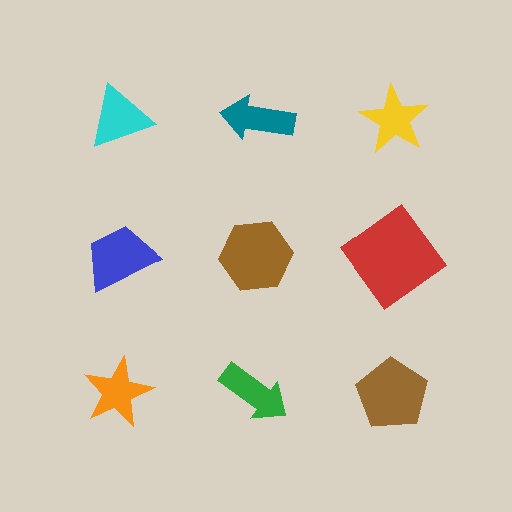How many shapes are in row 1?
3 shapes.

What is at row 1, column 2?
A teal arrow.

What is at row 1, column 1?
A cyan triangle.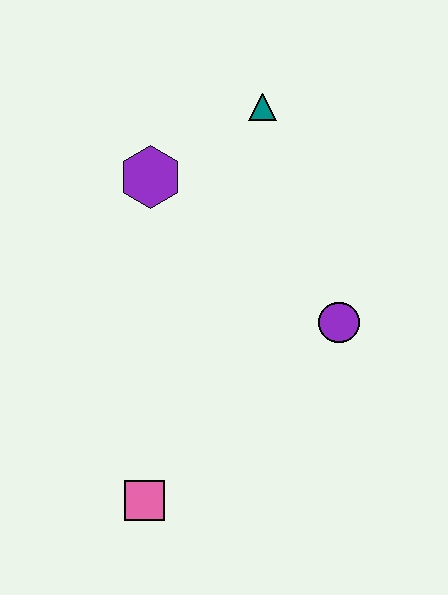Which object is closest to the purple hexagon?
The teal triangle is closest to the purple hexagon.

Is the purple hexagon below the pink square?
No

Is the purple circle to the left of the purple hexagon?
No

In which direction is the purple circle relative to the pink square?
The purple circle is to the right of the pink square.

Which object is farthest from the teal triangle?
The pink square is farthest from the teal triangle.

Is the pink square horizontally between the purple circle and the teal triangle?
No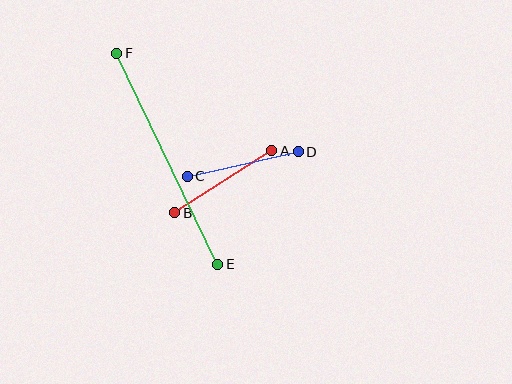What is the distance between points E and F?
The distance is approximately 234 pixels.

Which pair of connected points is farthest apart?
Points E and F are farthest apart.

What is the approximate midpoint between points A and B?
The midpoint is at approximately (223, 182) pixels.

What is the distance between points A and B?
The distance is approximately 115 pixels.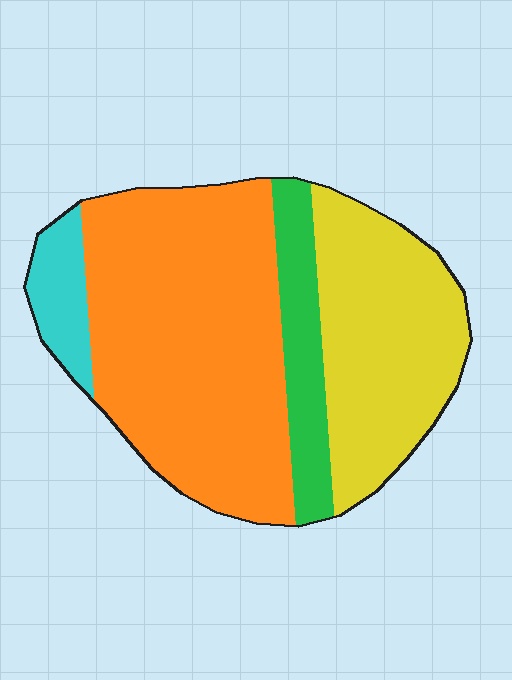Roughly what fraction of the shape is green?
Green covers 12% of the shape.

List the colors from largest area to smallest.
From largest to smallest: orange, yellow, green, cyan.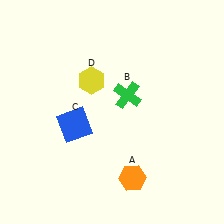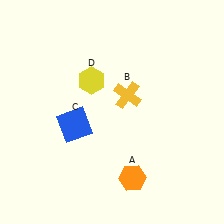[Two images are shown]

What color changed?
The cross (B) changed from green in Image 1 to yellow in Image 2.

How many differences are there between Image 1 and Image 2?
There is 1 difference between the two images.